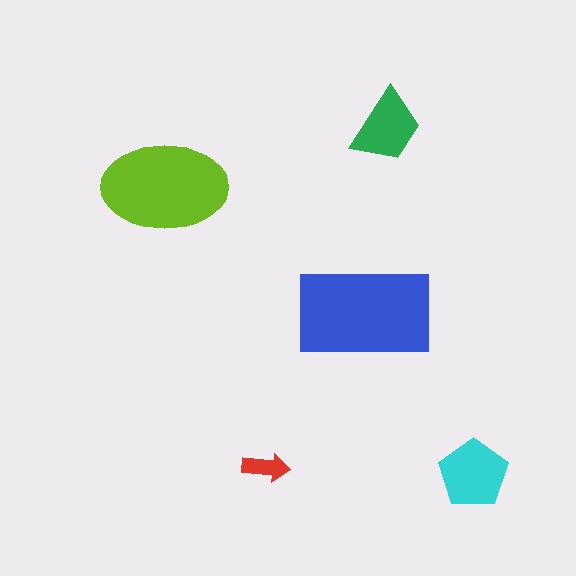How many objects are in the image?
There are 5 objects in the image.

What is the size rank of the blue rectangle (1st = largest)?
1st.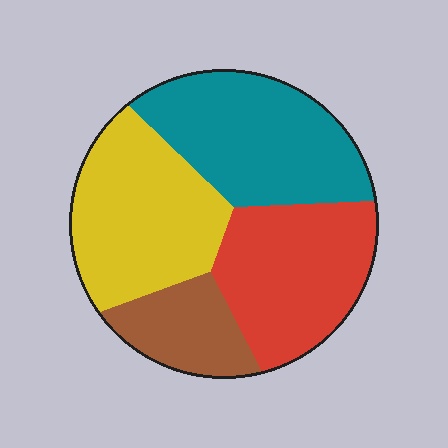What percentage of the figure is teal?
Teal takes up about one third (1/3) of the figure.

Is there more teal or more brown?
Teal.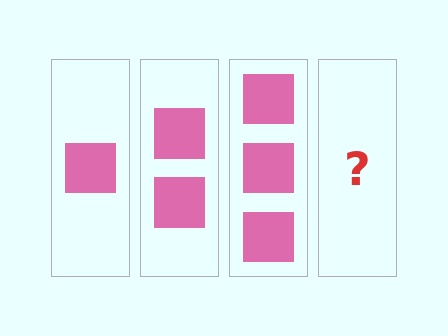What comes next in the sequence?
The next element should be 4 squares.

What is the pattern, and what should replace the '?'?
The pattern is that each step adds one more square. The '?' should be 4 squares.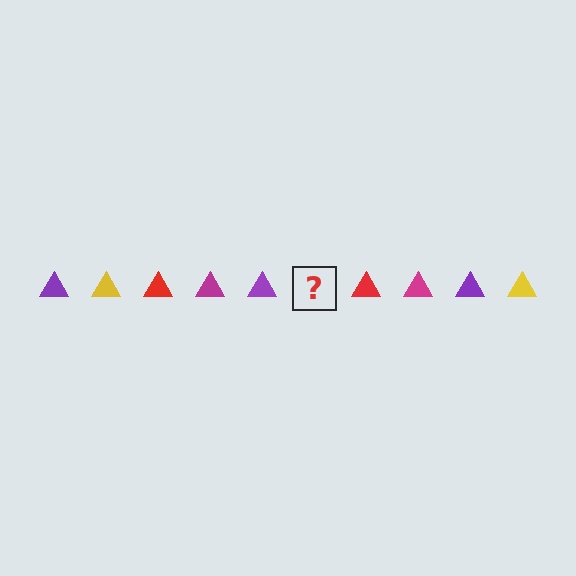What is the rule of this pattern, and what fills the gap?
The rule is that the pattern cycles through purple, yellow, red, magenta triangles. The gap should be filled with a yellow triangle.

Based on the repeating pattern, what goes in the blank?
The blank should be a yellow triangle.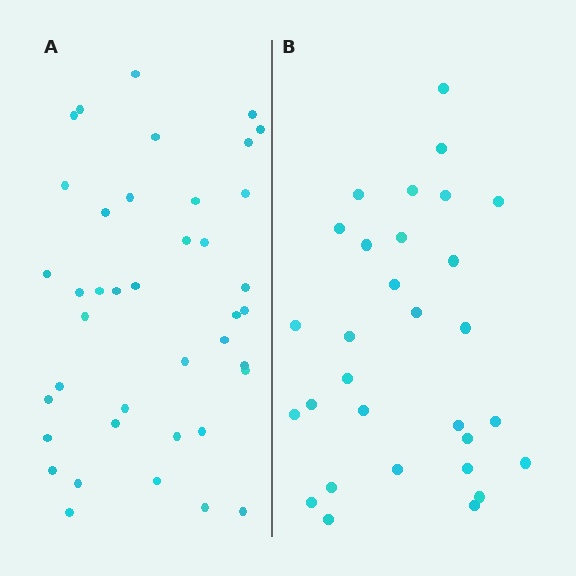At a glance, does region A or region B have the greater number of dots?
Region A (the left region) has more dots.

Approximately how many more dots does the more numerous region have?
Region A has roughly 10 or so more dots than region B.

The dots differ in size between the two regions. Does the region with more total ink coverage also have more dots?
No. Region B has more total ink coverage because its dots are larger, but region A actually contains more individual dots. Total area can be misleading — the number of items is what matters here.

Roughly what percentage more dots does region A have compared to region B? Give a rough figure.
About 35% more.